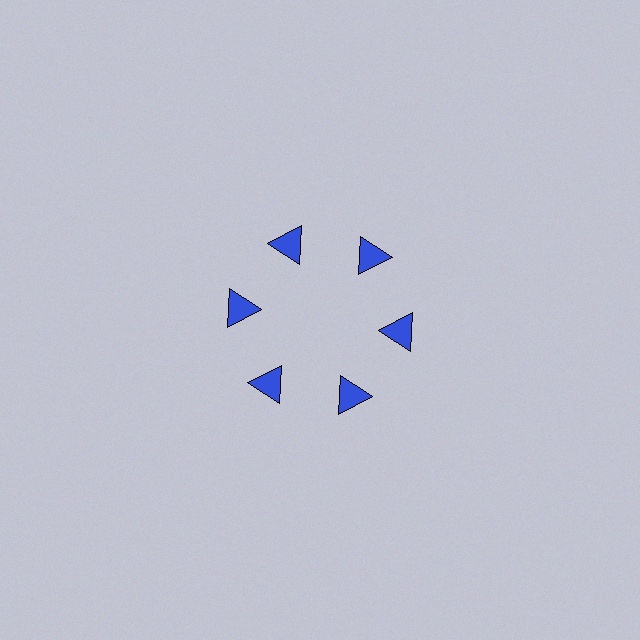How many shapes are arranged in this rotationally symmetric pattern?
There are 6 shapes, arranged in 6 groups of 1.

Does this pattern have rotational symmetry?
Yes, this pattern has 6-fold rotational symmetry. It looks the same after rotating 60 degrees around the center.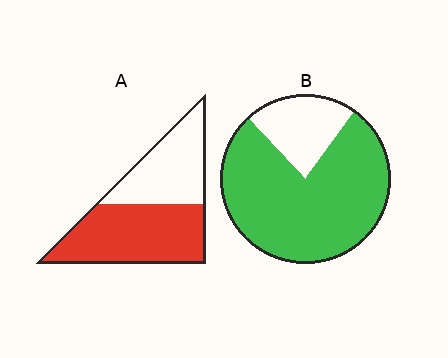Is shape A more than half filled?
Yes.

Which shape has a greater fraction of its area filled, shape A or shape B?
Shape B.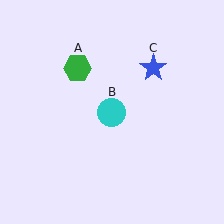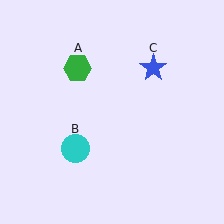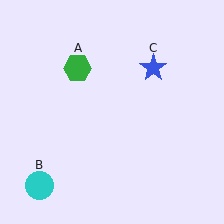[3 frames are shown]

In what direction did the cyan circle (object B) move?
The cyan circle (object B) moved down and to the left.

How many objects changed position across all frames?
1 object changed position: cyan circle (object B).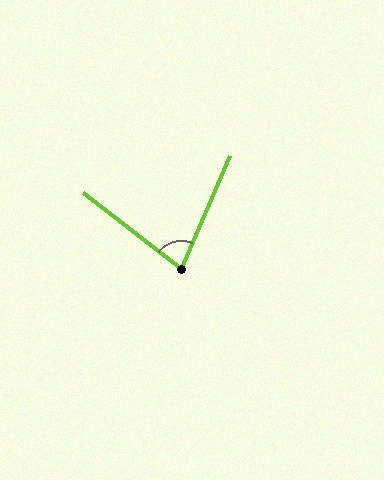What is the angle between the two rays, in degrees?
Approximately 76 degrees.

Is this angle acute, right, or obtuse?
It is acute.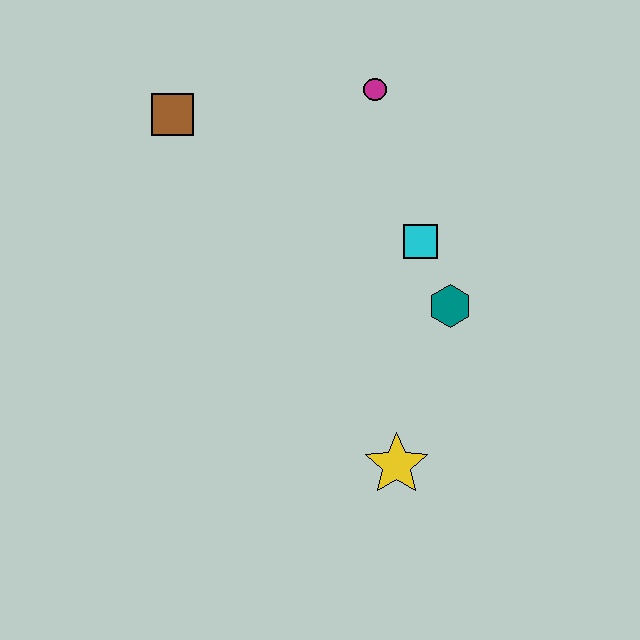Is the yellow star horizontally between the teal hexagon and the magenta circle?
Yes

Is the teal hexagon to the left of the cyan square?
No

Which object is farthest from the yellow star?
The brown square is farthest from the yellow star.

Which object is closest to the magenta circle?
The cyan square is closest to the magenta circle.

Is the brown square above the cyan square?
Yes